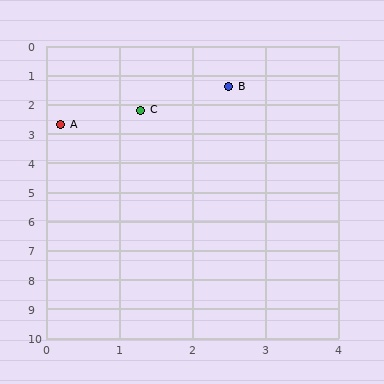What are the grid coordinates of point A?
Point A is at approximately (0.2, 2.7).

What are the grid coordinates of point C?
Point C is at approximately (1.3, 2.2).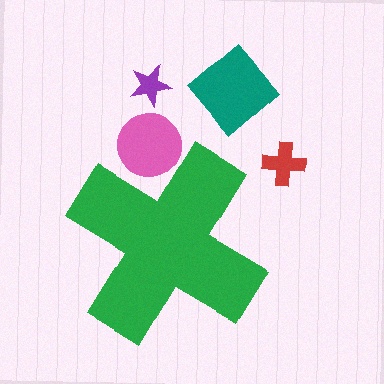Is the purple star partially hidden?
No, the purple star is fully visible.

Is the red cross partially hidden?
No, the red cross is fully visible.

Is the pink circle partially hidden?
Yes, the pink circle is partially hidden behind the green cross.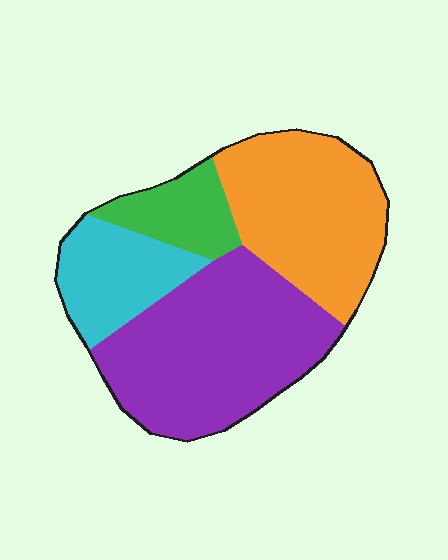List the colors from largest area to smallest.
From largest to smallest: purple, orange, cyan, green.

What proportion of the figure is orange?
Orange covers about 30% of the figure.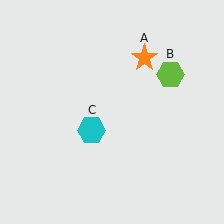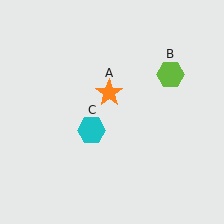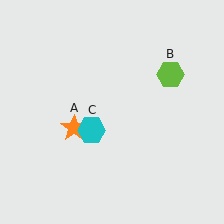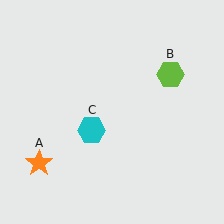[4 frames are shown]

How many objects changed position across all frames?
1 object changed position: orange star (object A).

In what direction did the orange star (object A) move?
The orange star (object A) moved down and to the left.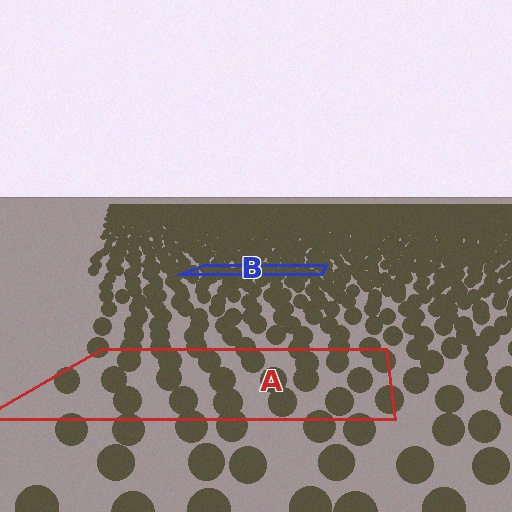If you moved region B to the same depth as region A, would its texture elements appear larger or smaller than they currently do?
They would appear larger. At a closer depth, the same texture elements are projected at a bigger on-screen size.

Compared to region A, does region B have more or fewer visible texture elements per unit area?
Region B has more texture elements per unit area — they are packed more densely because it is farther away.